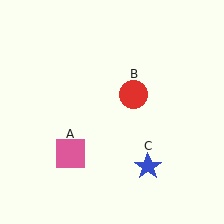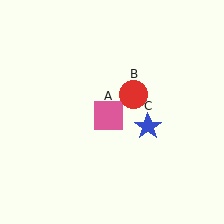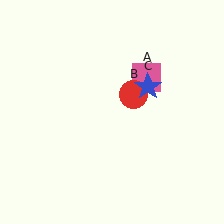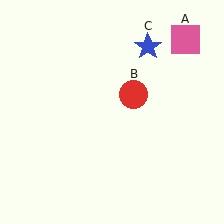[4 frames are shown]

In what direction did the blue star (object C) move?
The blue star (object C) moved up.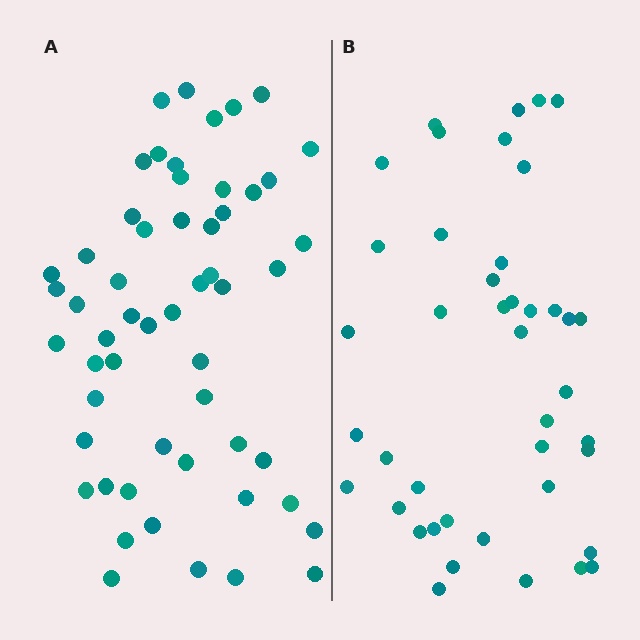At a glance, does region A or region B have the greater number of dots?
Region A (the left region) has more dots.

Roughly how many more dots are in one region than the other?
Region A has approximately 15 more dots than region B.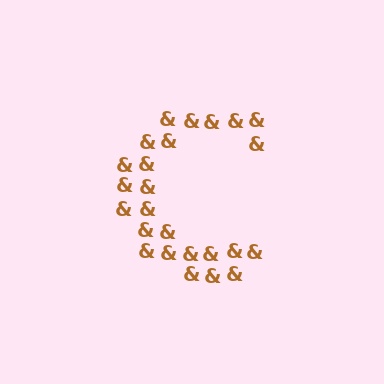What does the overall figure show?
The overall figure shows the letter C.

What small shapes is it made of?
It is made of small ampersands.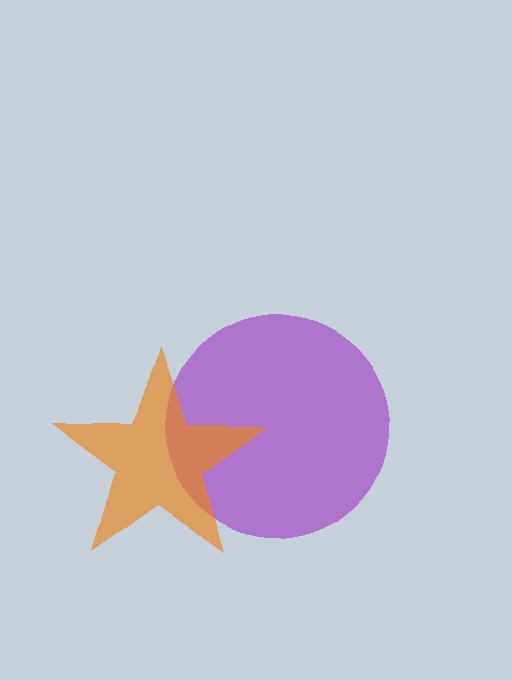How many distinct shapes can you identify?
There are 2 distinct shapes: a purple circle, an orange star.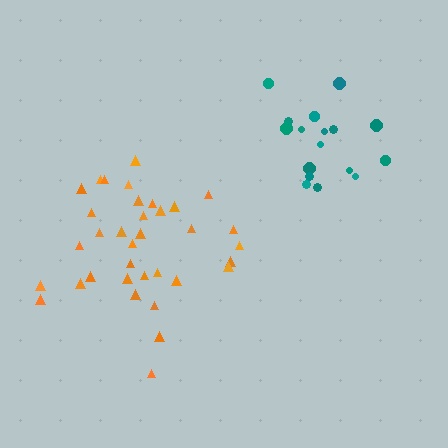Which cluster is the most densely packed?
Teal.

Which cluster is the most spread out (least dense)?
Orange.